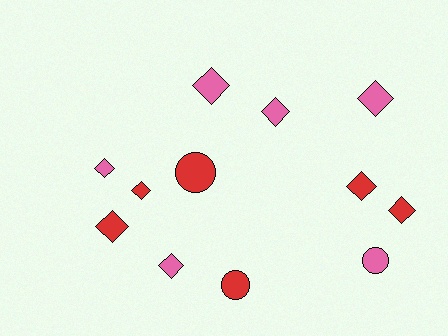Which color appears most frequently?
Pink, with 6 objects.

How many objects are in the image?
There are 12 objects.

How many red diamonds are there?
There are 4 red diamonds.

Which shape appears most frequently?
Diamond, with 9 objects.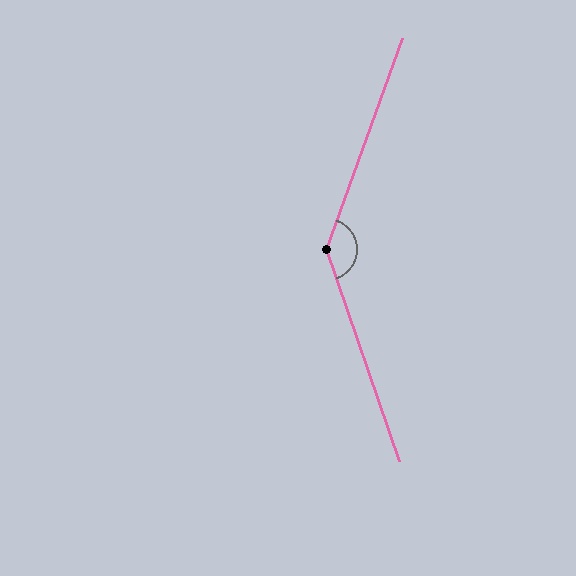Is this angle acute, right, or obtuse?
It is obtuse.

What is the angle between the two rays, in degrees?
Approximately 141 degrees.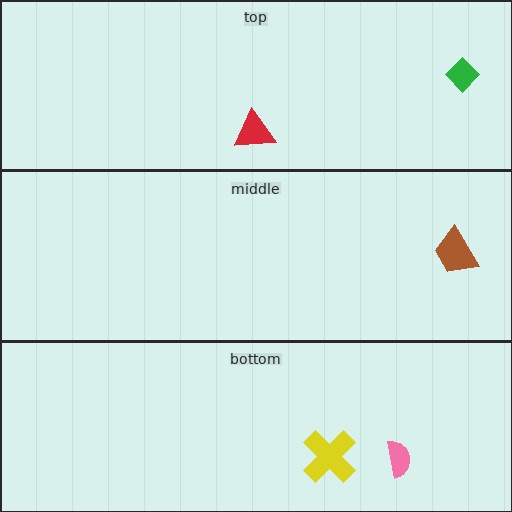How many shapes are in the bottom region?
2.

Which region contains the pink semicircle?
The bottom region.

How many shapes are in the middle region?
1.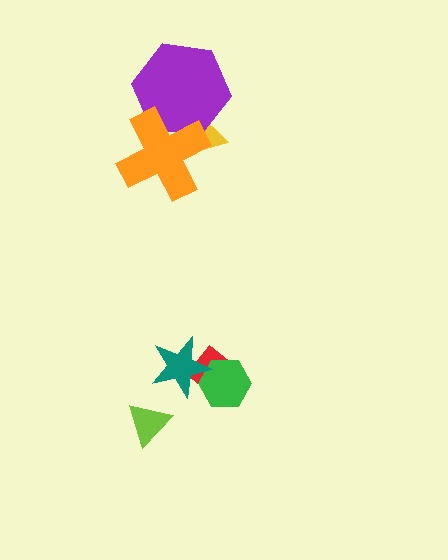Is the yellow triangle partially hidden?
Yes, it is partially covered by another shape.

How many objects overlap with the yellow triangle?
2 objects overlap with the yellow triangle.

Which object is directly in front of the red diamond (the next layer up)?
The green hexagon is directly in front of the red diamond.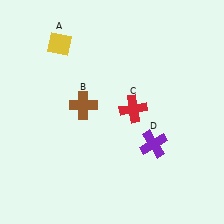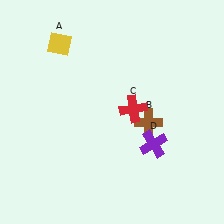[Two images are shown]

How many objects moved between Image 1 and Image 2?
1 object moved between the two images.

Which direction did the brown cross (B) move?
The brown cross (B) moved right.